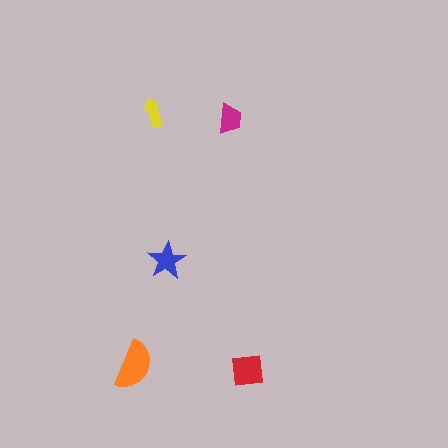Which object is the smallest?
The yellow arrow.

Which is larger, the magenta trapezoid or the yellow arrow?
The magenta trapezoid.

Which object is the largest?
The orange semicircle.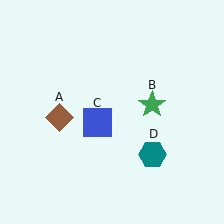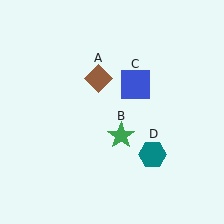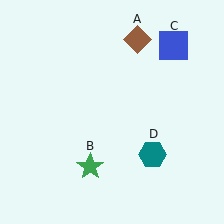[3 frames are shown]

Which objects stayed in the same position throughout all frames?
Teal hexagon (object D) remained stationary.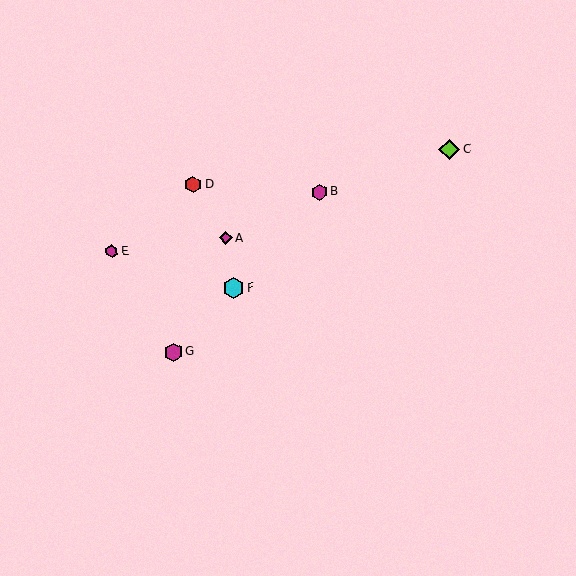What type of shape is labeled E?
Shape E is a magenta hexagon.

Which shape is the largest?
The cyan hexagon (labeled F) is the largest.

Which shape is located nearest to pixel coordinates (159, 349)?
The magenta hexagon (labeled G) at (173, 352) is nearest to that location.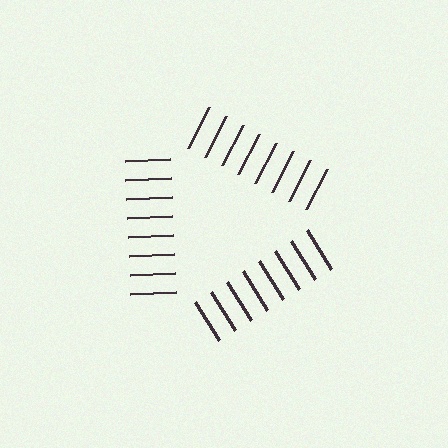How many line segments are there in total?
24 — 8 along each of the 3 edges.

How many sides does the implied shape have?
3 sides — the line-ends trace a triangle.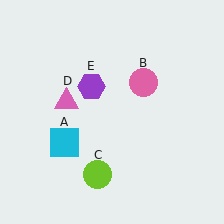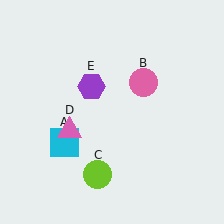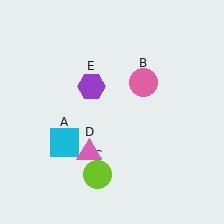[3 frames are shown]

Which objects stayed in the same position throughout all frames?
Cyan square (object A) and pink circle (object B) and lime circle (object C) and purple hexagon (object E) remained stationary.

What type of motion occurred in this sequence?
The pink triangle (object D) rotated counterclockwise around the center of the scene.